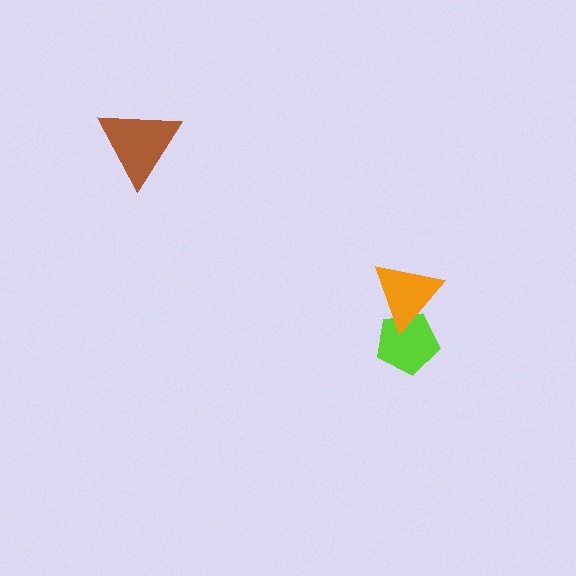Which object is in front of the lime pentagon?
The orange triangle is in front of the lime pentagon.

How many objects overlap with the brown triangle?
0 objects overlap with the brown triangle.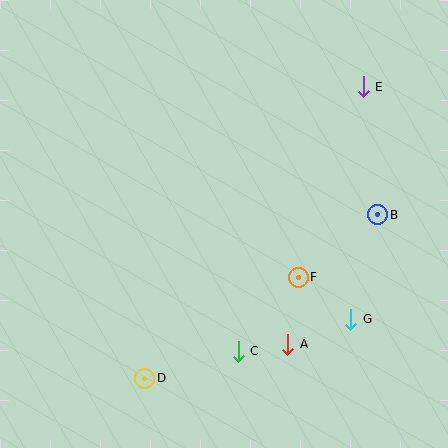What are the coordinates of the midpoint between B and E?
The midpoint between B and E is at (370, 151).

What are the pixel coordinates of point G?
Point G is at (351, 319).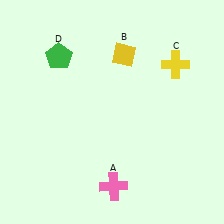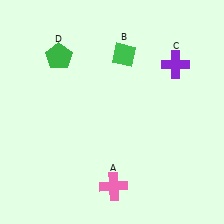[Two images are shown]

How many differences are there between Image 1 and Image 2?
There are 2 differences between the two images.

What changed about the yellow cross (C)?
In Image 1, C is yellow. In Image 2, it changed to purple.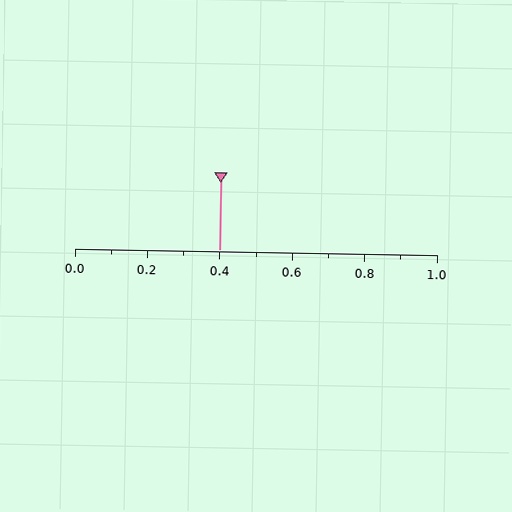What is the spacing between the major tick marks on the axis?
The major ticks are spaced 0.2 apart.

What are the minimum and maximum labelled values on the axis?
The axis runs from 0.0 to 1.0.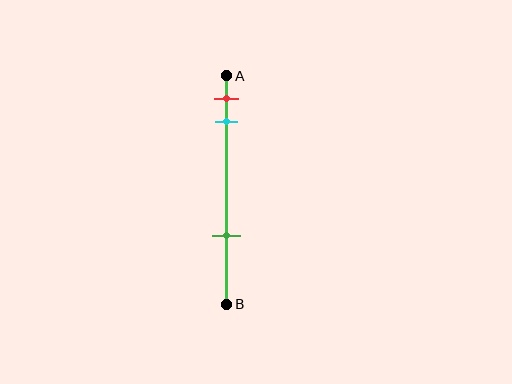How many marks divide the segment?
There are 3 marks dividing the segment.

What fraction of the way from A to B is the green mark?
The green mark is approximately 70% (0.7) of the way from A to B.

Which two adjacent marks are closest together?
The red and cyan marks are the closest adjacent pair.